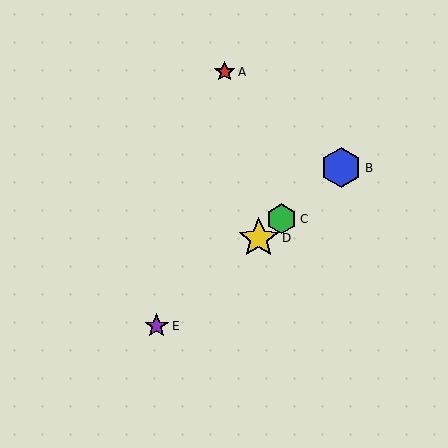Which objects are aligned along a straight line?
Objects B, C, D, E are aligned along a straight line.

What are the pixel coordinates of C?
Object C is at (282, 219).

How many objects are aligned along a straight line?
4 objects (B, C, D, E) are aligned along a straight line.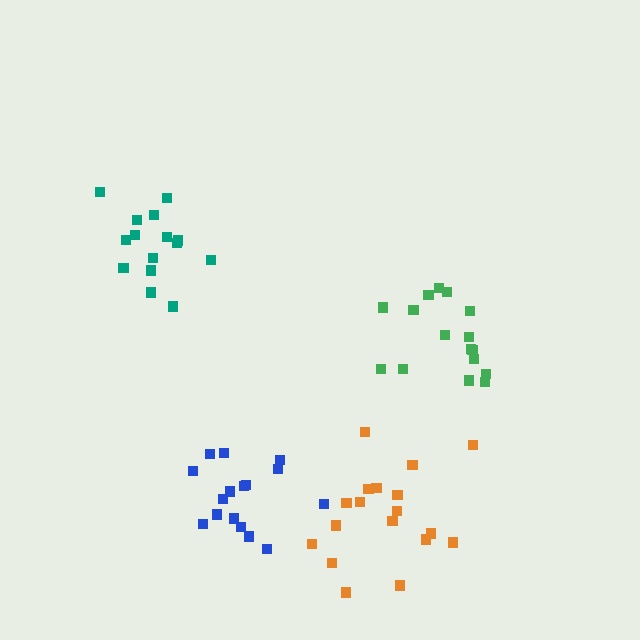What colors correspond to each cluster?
The clusters are colored: orange, green, teal, blue.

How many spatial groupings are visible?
There are 4 spatial groupings.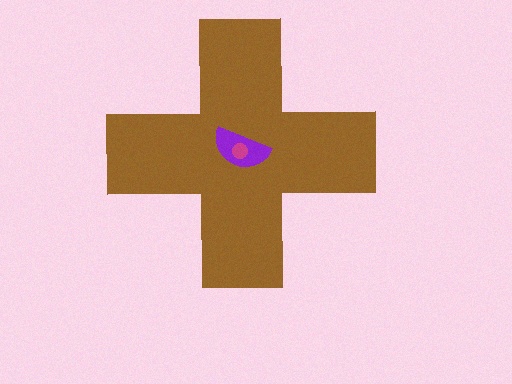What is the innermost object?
The magenta circle.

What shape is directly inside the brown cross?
The purple semicircle.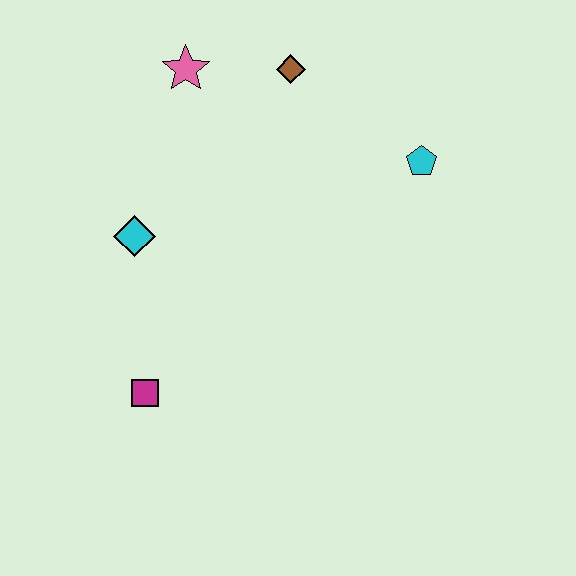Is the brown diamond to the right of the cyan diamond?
Yes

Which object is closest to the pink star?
The brown diamond is closest to the pink star.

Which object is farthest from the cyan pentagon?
The magenta square is farthest from the cyan pentagon.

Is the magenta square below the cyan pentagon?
Yes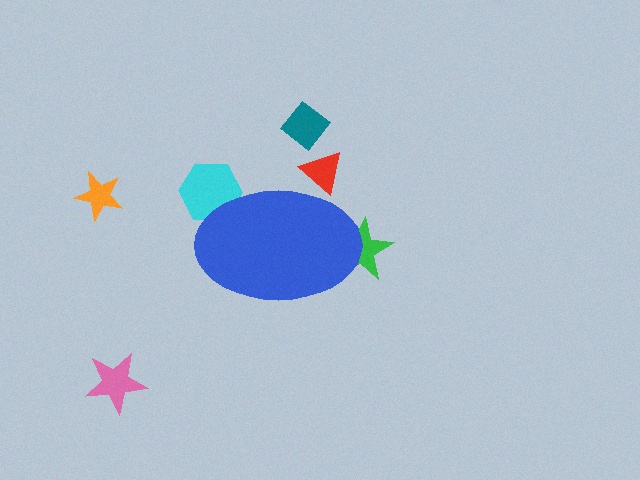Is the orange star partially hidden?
No, the orange star is fully visible.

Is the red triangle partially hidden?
Yes, the red triangle is partially hidden behind the blue ellipse.